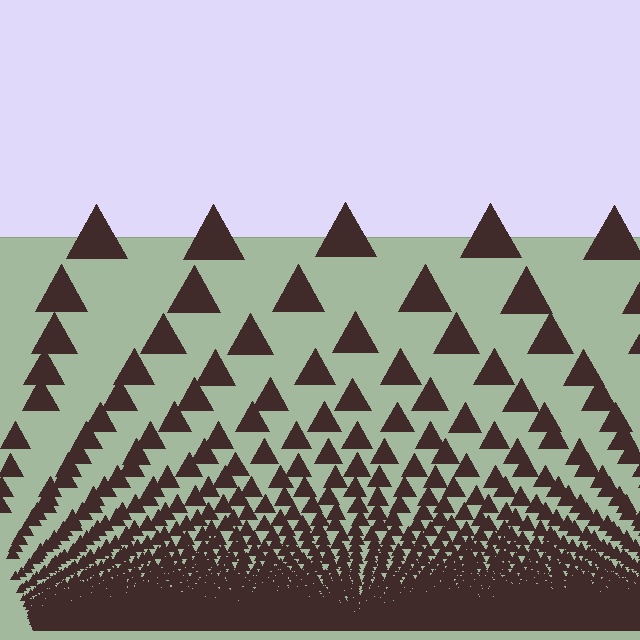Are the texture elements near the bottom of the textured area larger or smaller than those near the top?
Smaller. The gradient is inverted — elements near the bottom are smaller and denser.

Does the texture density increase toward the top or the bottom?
Density increases toward the bottom.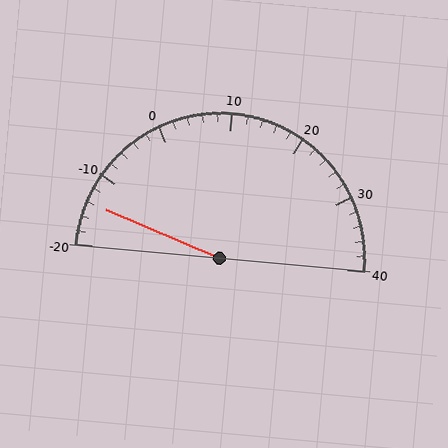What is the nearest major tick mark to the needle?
The nearest major tick mark is -10.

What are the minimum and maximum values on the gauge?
The gauge ranges from -20 to 40.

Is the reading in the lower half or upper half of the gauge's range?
The reading is in the lower half of the range (-20 to 40).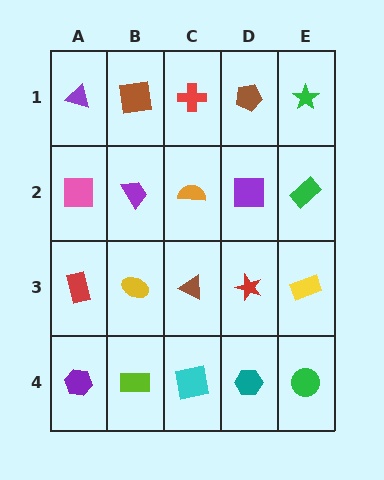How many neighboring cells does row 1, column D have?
3.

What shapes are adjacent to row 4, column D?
A red star (row 3, column D), a cyan square (row 4, column C), a green circle (row 4, column E).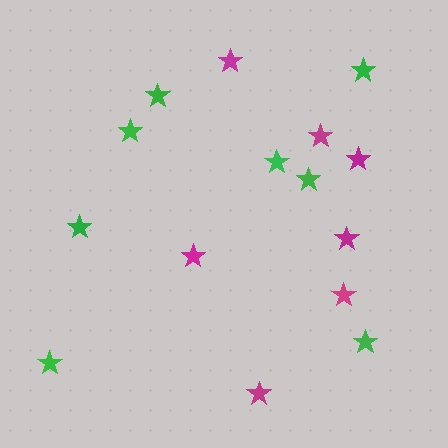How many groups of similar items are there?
There are 2 groups: one group of green stars (8) and one group of magenta stars (7).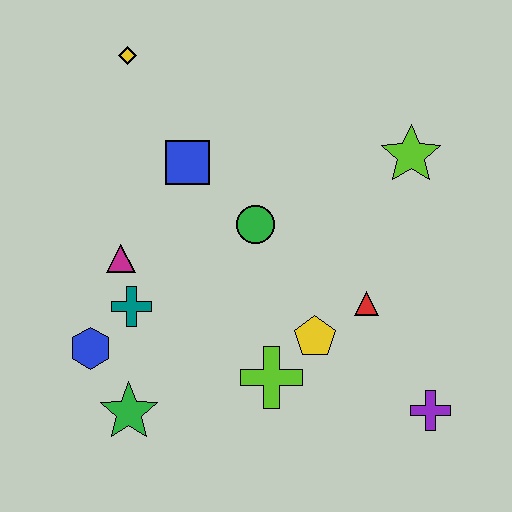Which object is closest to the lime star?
The red triangle is closest to the lime star.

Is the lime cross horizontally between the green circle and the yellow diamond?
No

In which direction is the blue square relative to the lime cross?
The blue square is above the lime cross.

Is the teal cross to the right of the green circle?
No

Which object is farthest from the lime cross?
The yellow diamond is farthest from the lime cross.